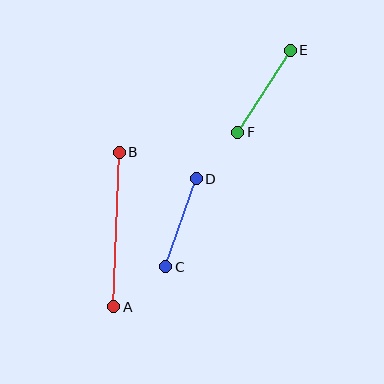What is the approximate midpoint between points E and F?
The midpoint is at approximately (264, 91) pixels.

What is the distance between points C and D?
The distance is approximately 93 pixels.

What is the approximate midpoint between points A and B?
The midpoint is at approximately (116, 229) pixels.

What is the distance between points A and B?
The distance is approximately 155 pixels.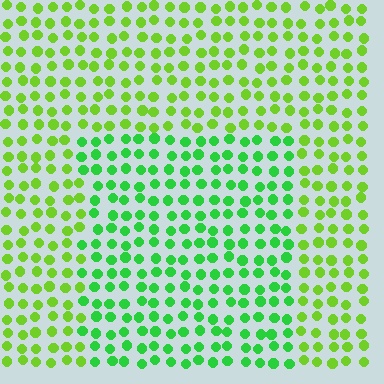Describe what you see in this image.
The image is filled with small lime elements in a uniform arrangement. A rectangle-shaped region is visible where the elements are tinted to a slightly different hue, forming a subtle color boundary.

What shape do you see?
I see a rectangle.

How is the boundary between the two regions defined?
The boundary is defined purely by a slight shift in hue (about 33 degrees). Spacing, size, and orientation are identical on both sides.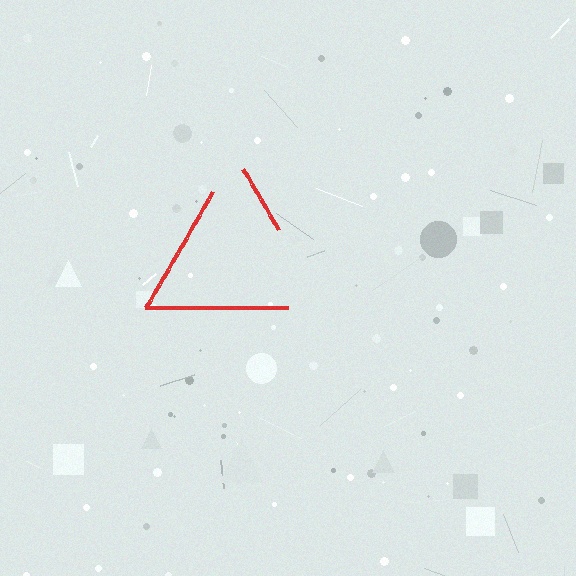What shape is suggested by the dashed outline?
The dashed outline suggests a triangle.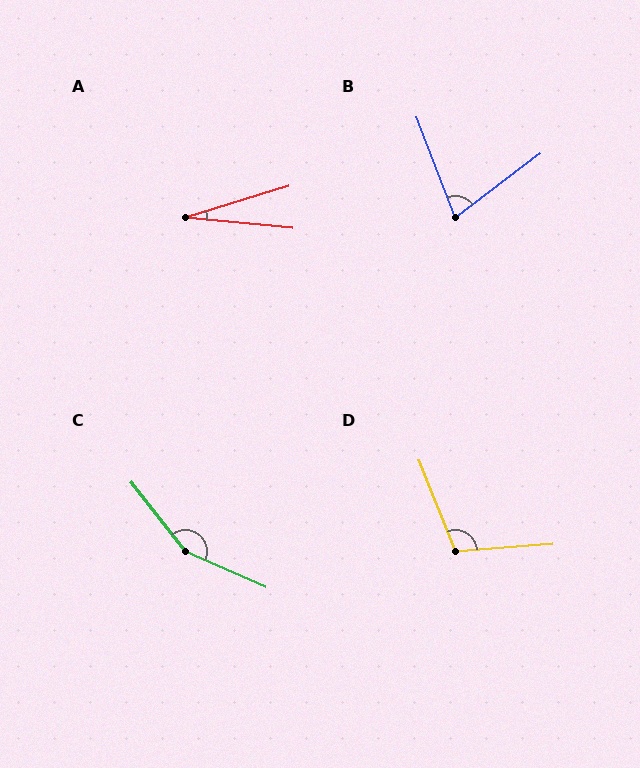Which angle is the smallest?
A, at approximately 22 degrees.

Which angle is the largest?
C, at approximately 152 degrees.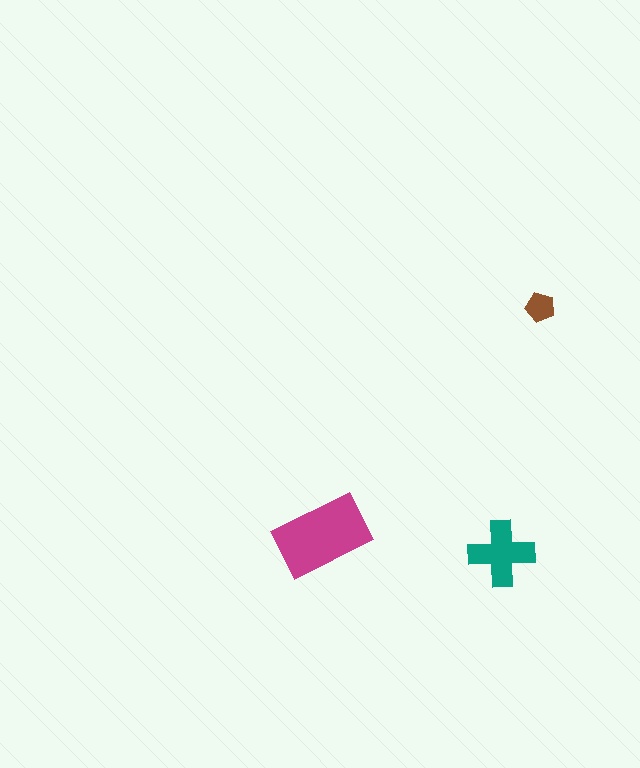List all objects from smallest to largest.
The brown pentagon, the teal cross, the magenta rectangle.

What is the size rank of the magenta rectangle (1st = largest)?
1st.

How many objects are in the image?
There are 3 objects in the image.